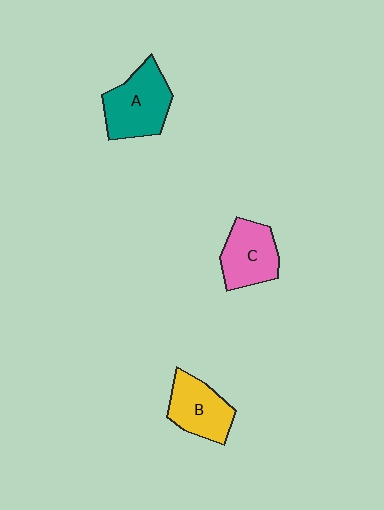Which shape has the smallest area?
Shape B (yellow).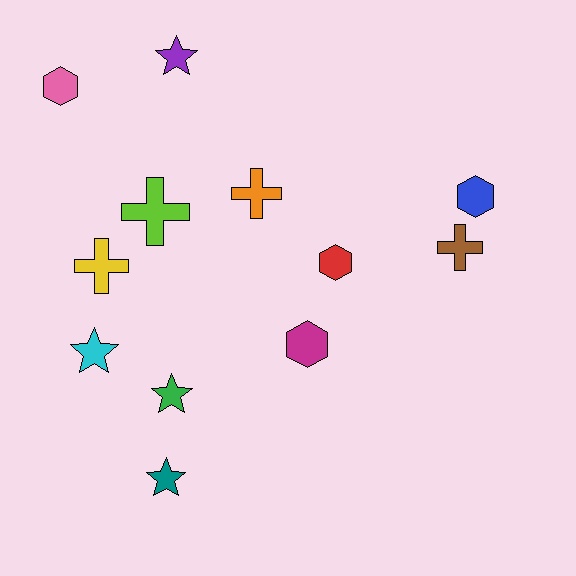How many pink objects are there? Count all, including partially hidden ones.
There is 1 pink object.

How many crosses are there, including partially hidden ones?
There are 4 crosses.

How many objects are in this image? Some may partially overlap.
There are 12 objects.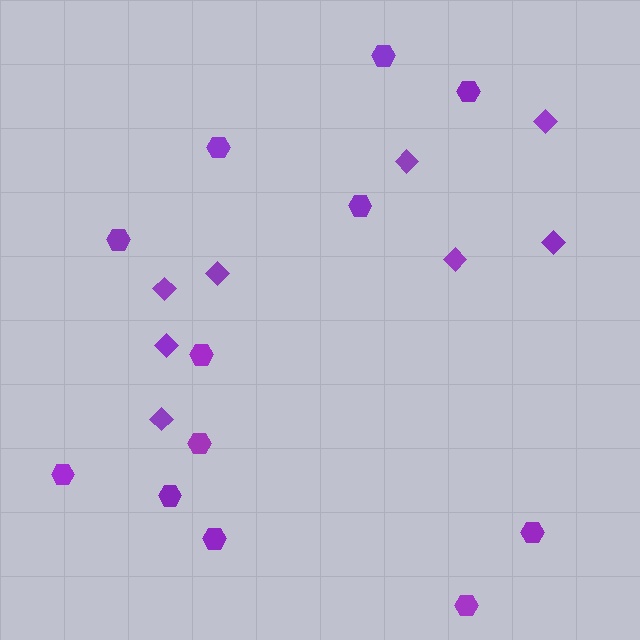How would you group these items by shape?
There are 2 groups: one group of hexagons (12) and one group of diamonds (8).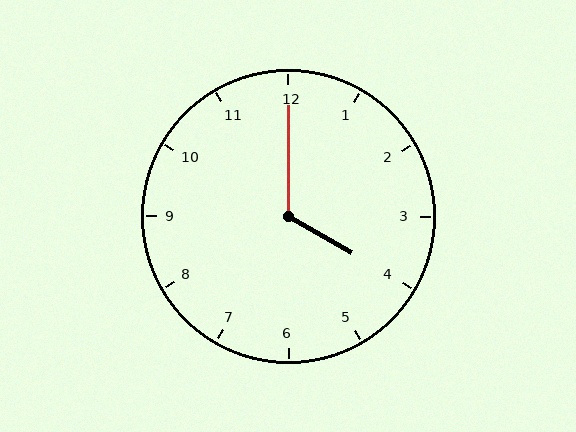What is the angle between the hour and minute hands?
Approximately 120 degrees.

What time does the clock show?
4:00.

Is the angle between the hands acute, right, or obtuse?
It is obtuse.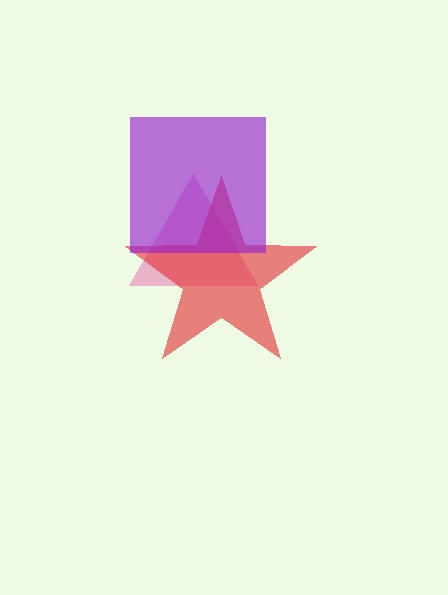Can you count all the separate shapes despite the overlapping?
Yes, there are 3 separate shapes.